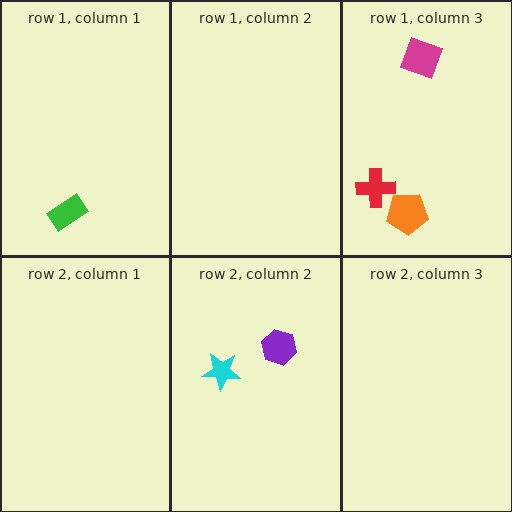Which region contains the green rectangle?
The row 1, column 1 region.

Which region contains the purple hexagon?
The row 2, column 2 region.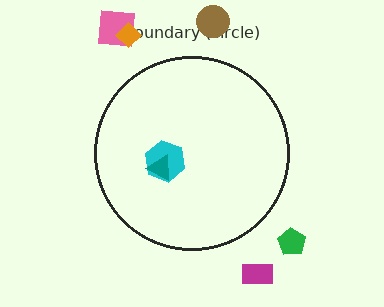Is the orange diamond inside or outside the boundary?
Outside.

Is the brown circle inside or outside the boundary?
Outside.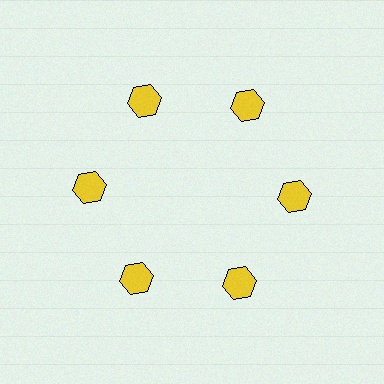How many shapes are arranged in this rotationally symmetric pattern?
There are 6 shapes, arranged in 6 groups of 1.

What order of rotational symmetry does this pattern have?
This pattern has 6-fold rotational symmetry.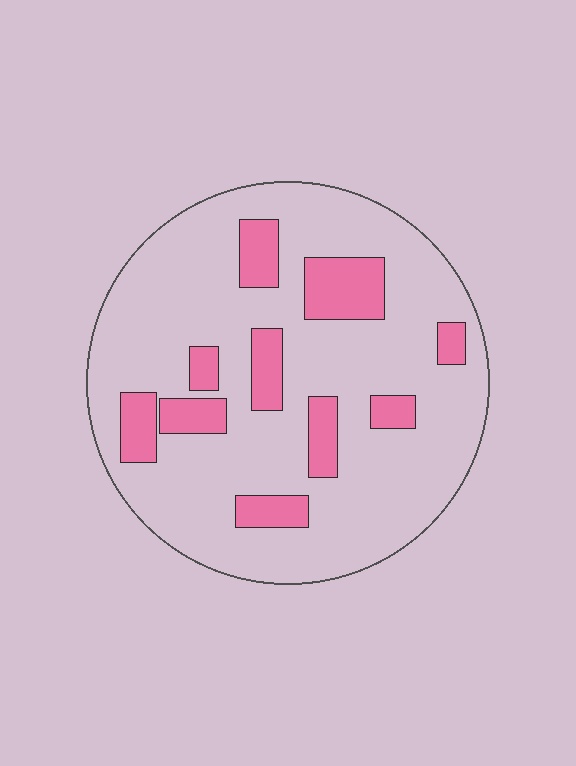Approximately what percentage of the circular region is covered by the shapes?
Approximately 20%.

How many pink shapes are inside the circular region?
10.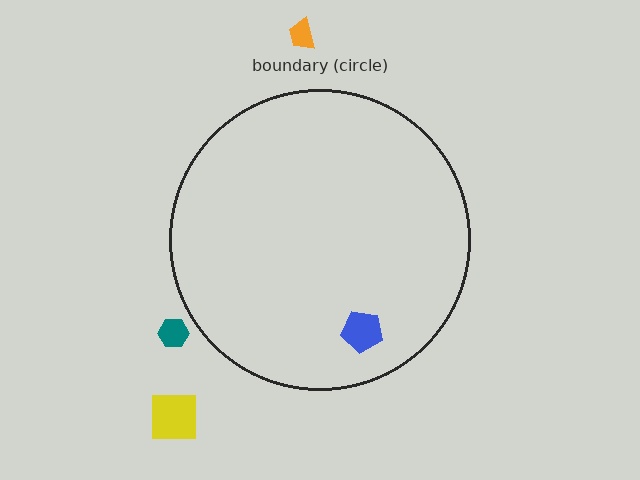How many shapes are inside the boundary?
1 inside, 3 outside.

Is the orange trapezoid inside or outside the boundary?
Outside.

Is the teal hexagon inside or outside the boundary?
Outside.